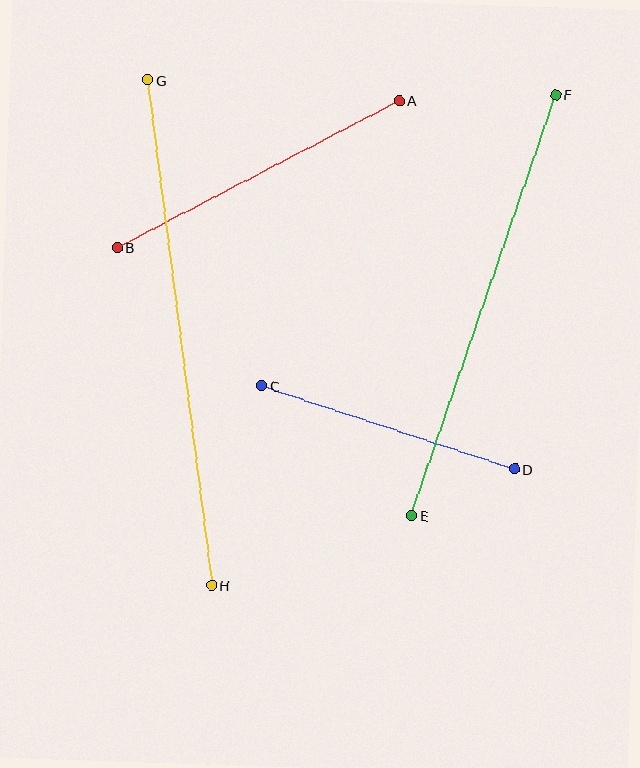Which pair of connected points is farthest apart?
Points G and H are farthest apart.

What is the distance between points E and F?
The distance is approximately 445 pixels.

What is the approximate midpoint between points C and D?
The midpoint is at approximately (388, 427) pixels.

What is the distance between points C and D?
The distance is approximately 266 pixels.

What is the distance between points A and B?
The distance is approximately 318 pixels.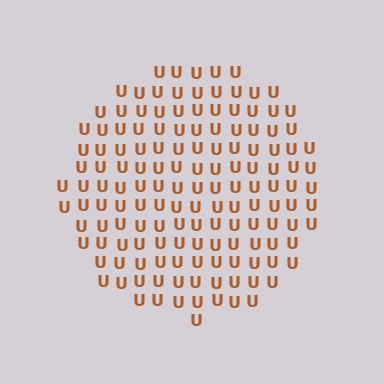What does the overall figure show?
The overall figure shows a circle.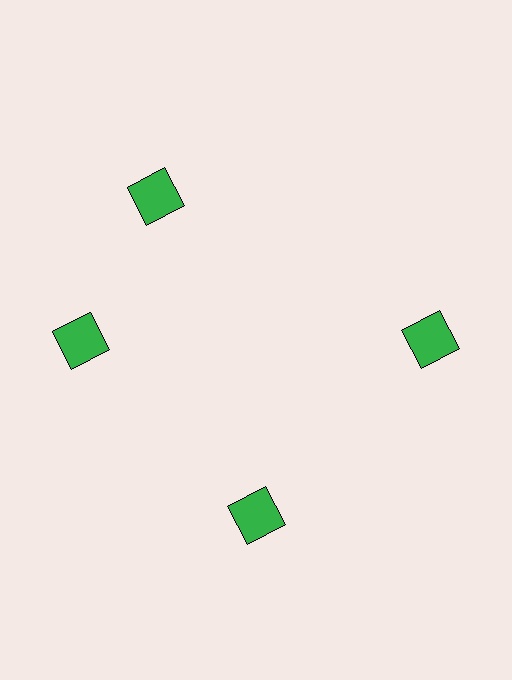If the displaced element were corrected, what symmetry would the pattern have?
It would have 4-fold rotational symmetry — the pattern would map onto itself every 90 degrees.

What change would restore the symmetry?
The symmetry would be restored by rotating it back into even spacing with its neighbors so that all 4 squares sit at equal angles and equal distance from the center.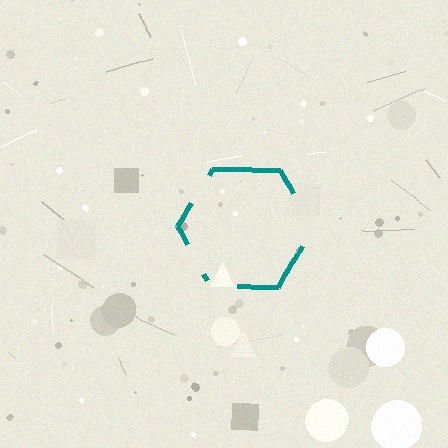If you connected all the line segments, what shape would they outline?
They would outline a hexagon.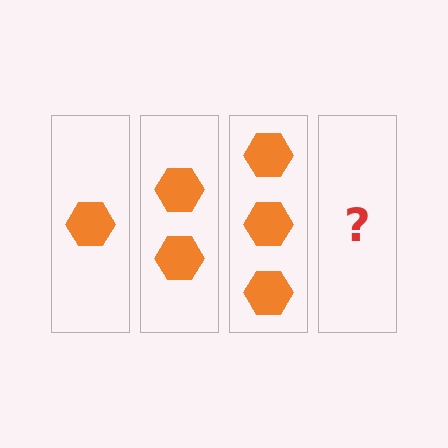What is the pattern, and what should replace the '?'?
The pattern is that each step adds one more hexagon. The '?' should be 4 hexagons.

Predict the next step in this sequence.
The next step is 4 hexagons.